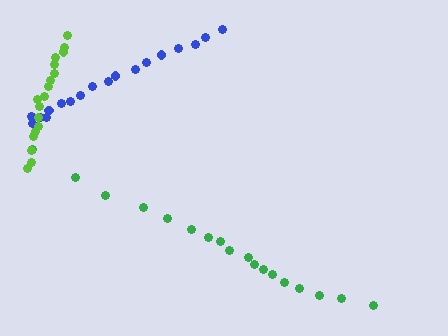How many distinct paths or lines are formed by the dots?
There are 3 distinct paths.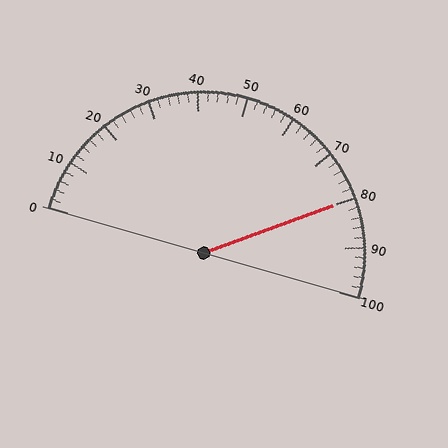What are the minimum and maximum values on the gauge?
The gauge ranges from 0 to 100.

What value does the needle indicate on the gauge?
The needle indicates approximately 80.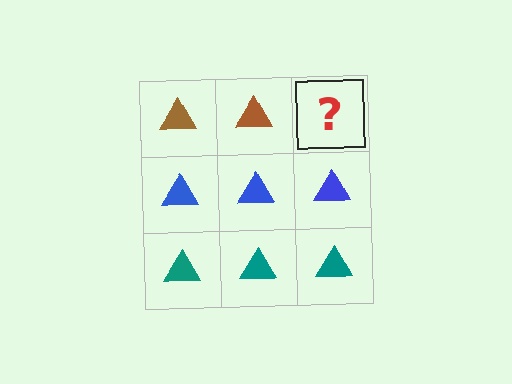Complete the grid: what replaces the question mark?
The question mark should be replaced with a brown triangle.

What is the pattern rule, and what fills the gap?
The rule is that each row has a consistent color. The gap should be filled with a brown triangle.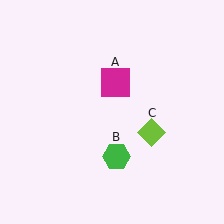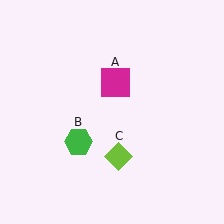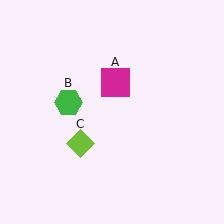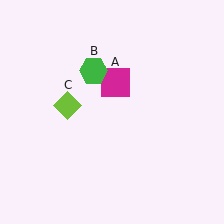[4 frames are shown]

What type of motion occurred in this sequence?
The green hexagon (object B), lime diamond (object C) rotated clockwise around the center of the scene.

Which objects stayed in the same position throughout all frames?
Magenta square (object A) remained stationary.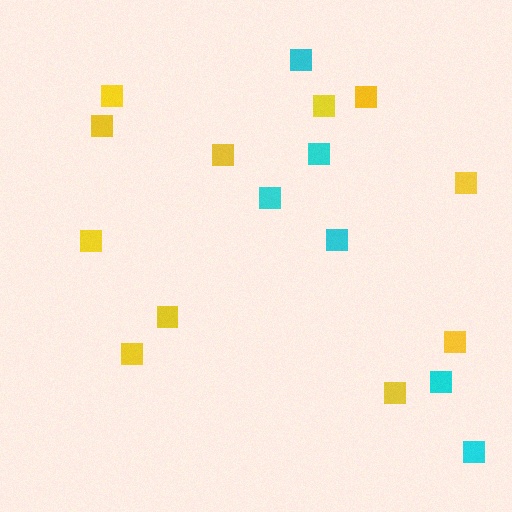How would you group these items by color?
There are 2 groups: one group of cyan squares (6) and one group of yellow squares (11).